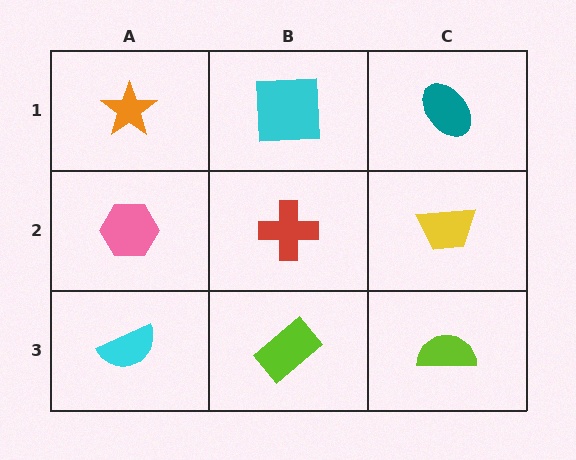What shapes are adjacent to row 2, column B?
A cyan square (row 1, column B), a lime rectangle (row 3, column B), a pink hexagon (row 2, column A), a yellow trapezoid (row 2, column C).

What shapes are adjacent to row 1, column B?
A red cross (row 2, column B), an orange star (row 1, column A), a teal ellipse (row 1, column C).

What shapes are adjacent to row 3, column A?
A pink hexagon (row 2, column A), a lime rectangle (row 3, column B).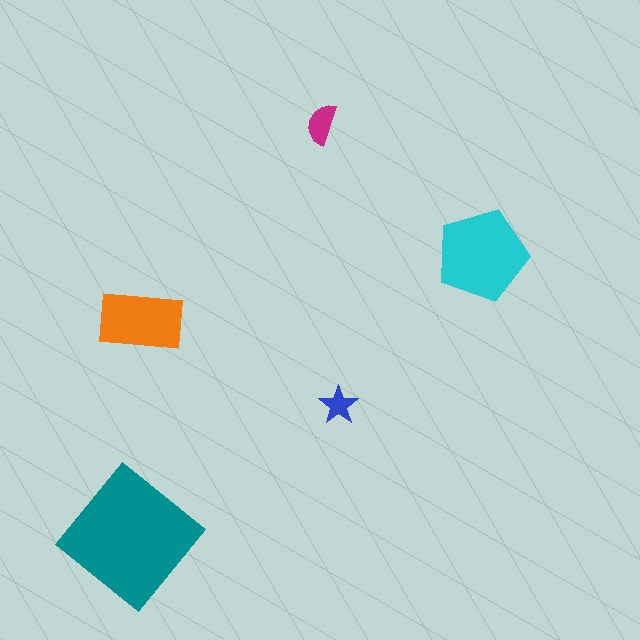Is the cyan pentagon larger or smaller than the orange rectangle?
Larger.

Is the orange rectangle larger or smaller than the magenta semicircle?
Larger.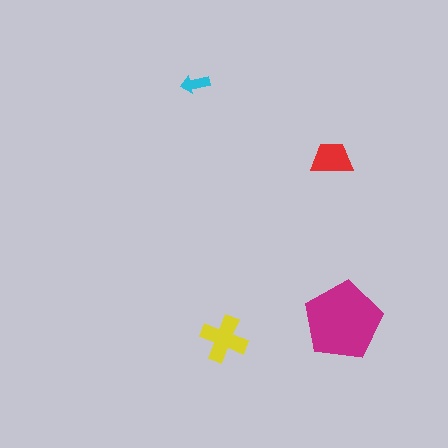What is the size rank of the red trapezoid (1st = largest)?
3rd.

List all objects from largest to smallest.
The magenta pentagon, the yellow cross, the red trapezoid, the cyan arrow.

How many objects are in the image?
There are 4 objects in the image.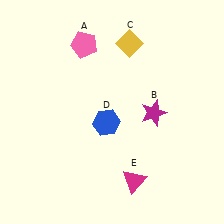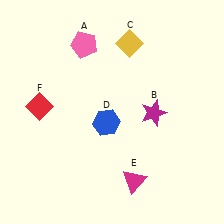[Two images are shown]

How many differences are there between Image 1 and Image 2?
There is 1 difference between the two images.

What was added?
A red diamond (F) was added in Image 2.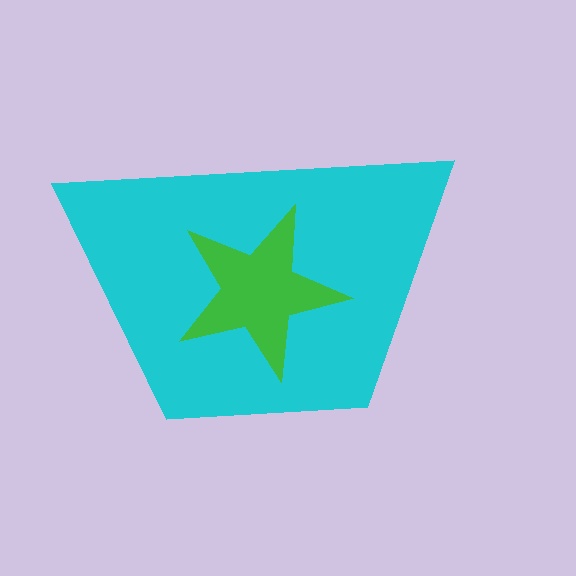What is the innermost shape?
The green star.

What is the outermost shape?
The cyan trapezoid.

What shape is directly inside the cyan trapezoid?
The green star.